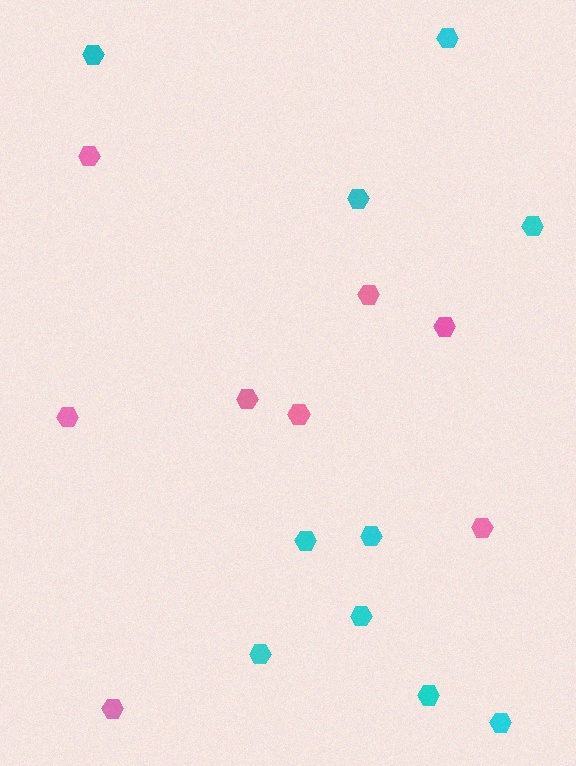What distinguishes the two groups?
There are 2 groups: one group of cyan hexagons (10) and one group of pink hexagons (8).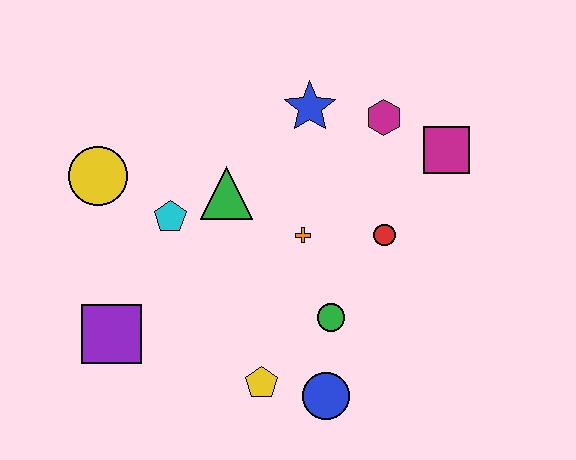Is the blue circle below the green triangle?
Yes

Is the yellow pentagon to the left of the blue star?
Yes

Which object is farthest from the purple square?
The magenta square is farthest from the purple square.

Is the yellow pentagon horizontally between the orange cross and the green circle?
No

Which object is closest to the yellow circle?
The cyan pentagon is closest to the yellow circle.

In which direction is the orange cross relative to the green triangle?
The orange cross is to the right of the green triangle.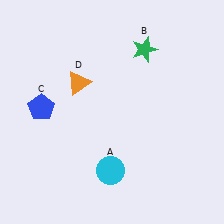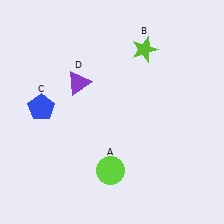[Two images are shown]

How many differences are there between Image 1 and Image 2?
There are 3 differences between the two images.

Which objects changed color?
A changed from cyan to lime. B changed from green to lime. D changed from orange to purple.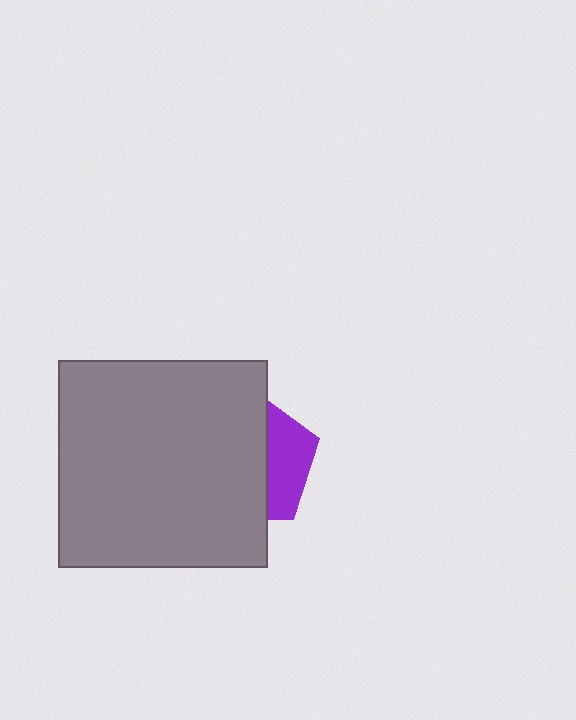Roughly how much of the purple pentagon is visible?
A small part of it is visible (roughly 34%).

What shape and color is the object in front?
The object in front is a gray rectangle.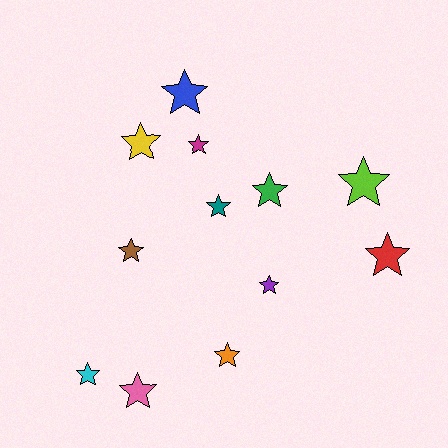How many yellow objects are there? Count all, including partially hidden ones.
There is 1 yellow object.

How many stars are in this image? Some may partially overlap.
There are 12 stars.